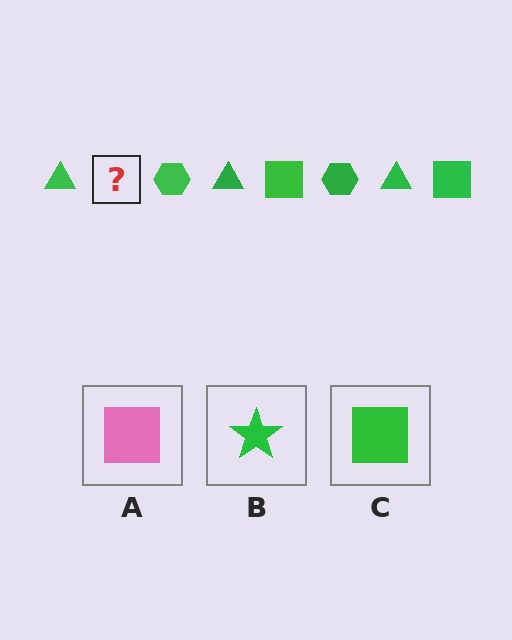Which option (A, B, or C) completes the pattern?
C.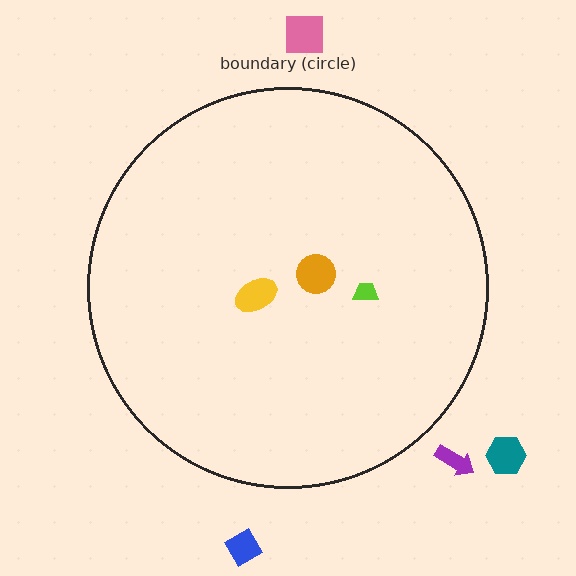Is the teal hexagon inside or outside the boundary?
Outside.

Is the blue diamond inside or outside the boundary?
Outside.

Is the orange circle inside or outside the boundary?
Inside.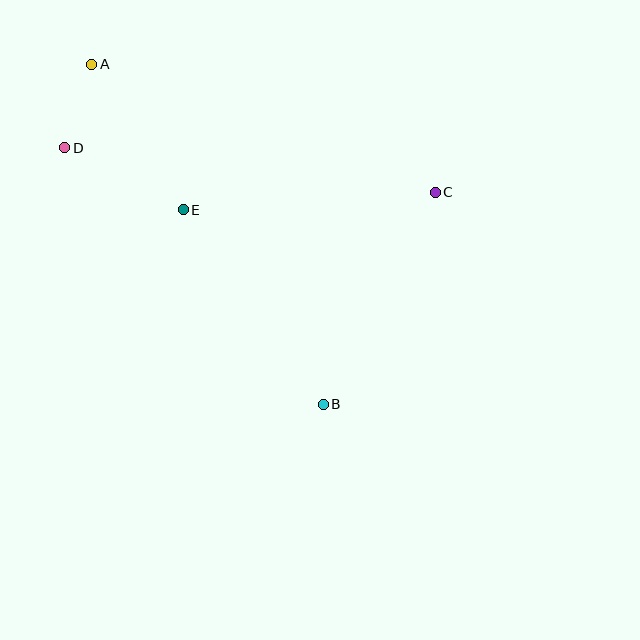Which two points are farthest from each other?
Points A and B are farthest from each other.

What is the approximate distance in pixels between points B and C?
The distance between B and C is approximately 240 pixels.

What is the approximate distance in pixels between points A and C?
The distance between A and C is approximately 367 pixels.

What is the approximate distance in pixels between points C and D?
The distance between C and D is approximately 373 pixels.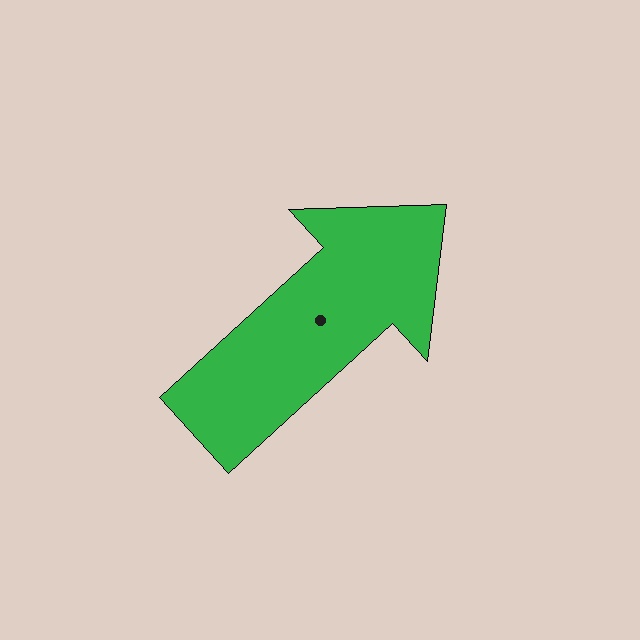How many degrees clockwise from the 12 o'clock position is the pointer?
Approximately 47 degrees.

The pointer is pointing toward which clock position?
Roughly 2 o'clock.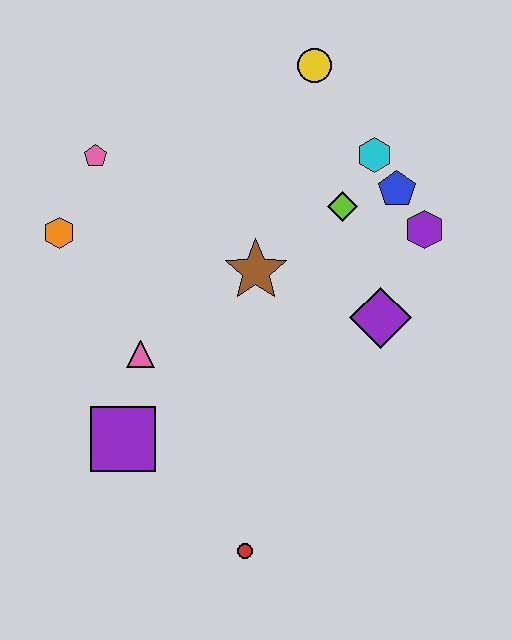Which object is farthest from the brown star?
The red circle is farthest from the brown star.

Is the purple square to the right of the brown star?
No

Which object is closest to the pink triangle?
The purple square is closest to the pink triangle.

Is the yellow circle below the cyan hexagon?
No